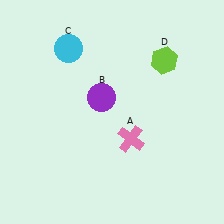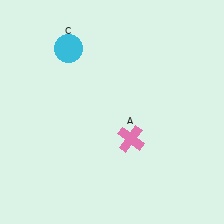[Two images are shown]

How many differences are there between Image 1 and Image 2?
There are 2 differences between the two images.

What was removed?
The lime hexagon (D), the purple circle (B) were removed in Image 2.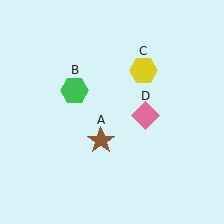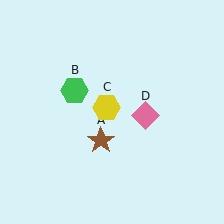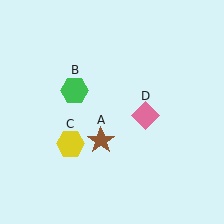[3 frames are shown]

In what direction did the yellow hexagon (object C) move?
The yellow hexagon (object C) moved down and to the left.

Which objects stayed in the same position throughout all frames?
Brown star (object A) and green hexagon (object B) and pink diamond (object D) remained stationary.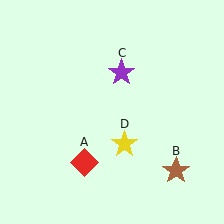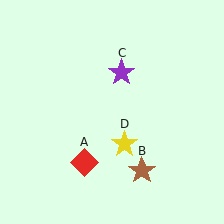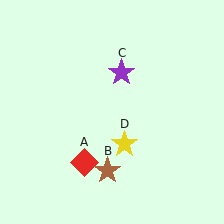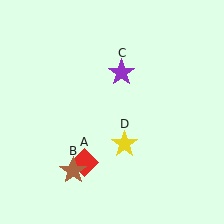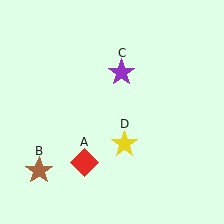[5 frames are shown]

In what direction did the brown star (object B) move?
The brown star (object B) moved left.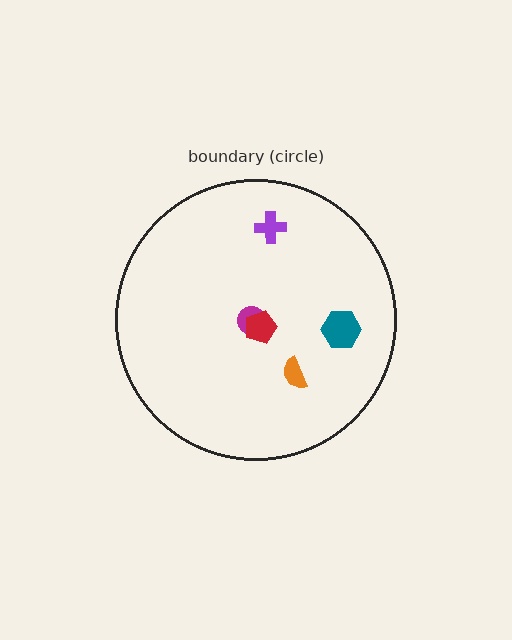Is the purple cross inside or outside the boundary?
Inside.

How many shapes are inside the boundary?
5 inside, 0 outside.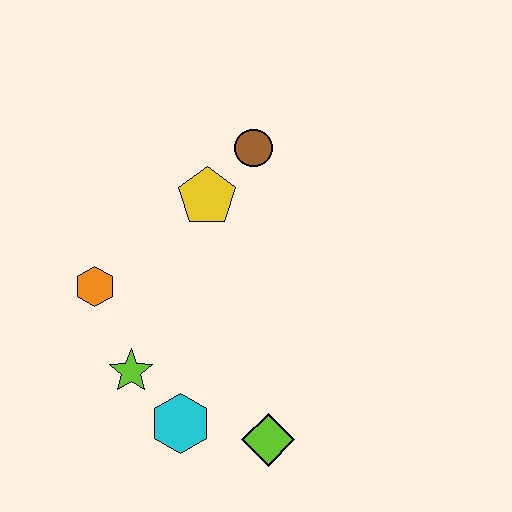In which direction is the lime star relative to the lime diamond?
The lime star is to the left of the lime diamond.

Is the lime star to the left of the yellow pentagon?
Yes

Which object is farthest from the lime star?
The brown circle is farthest from the lime star.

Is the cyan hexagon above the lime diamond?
Yes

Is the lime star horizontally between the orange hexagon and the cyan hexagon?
Yes